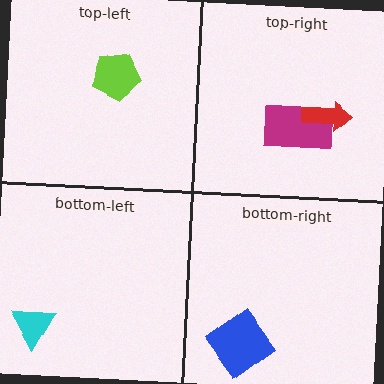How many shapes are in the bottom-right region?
1.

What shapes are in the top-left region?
The lime pentagon.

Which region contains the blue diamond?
The bottom-right region.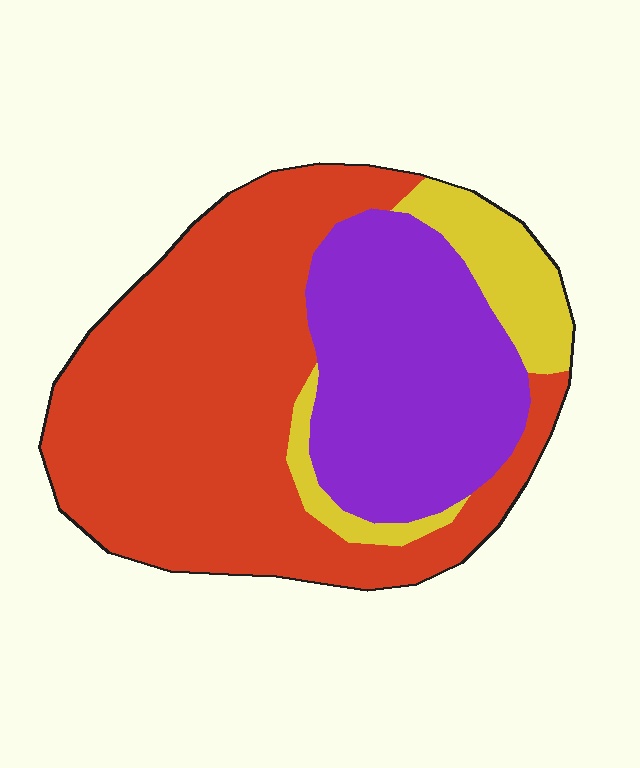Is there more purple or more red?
Red.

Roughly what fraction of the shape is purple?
Purple takes up between a quarter and a half of the shape.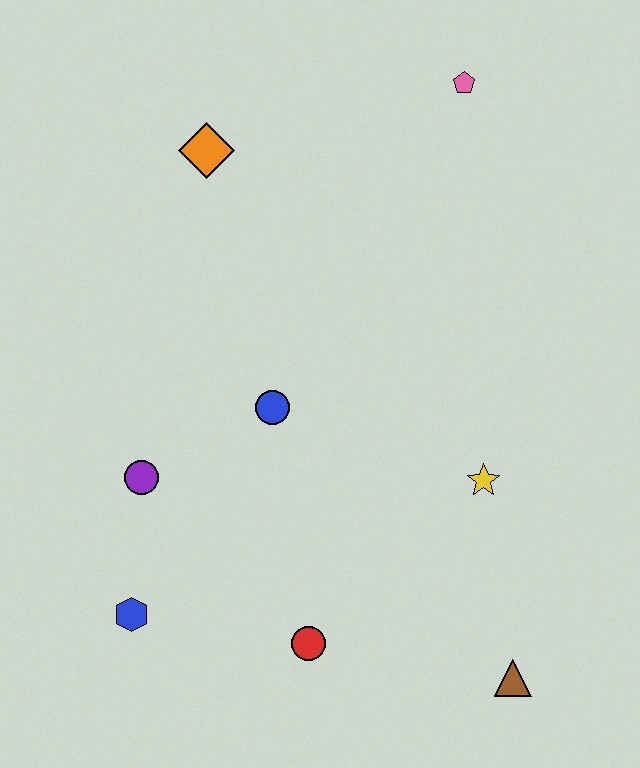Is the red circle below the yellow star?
Yes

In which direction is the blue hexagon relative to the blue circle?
The blue hexagon is below the blue circle.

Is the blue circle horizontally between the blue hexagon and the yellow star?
Yes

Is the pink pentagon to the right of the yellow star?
No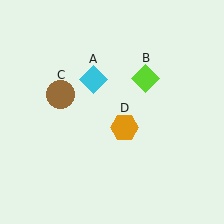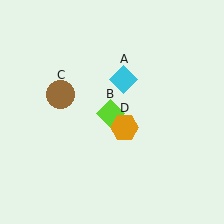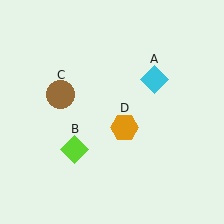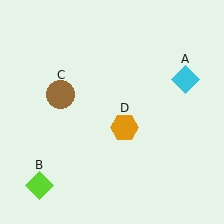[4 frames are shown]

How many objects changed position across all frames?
2 objects changed position: cyan diamond (object A), lime diamond (object B).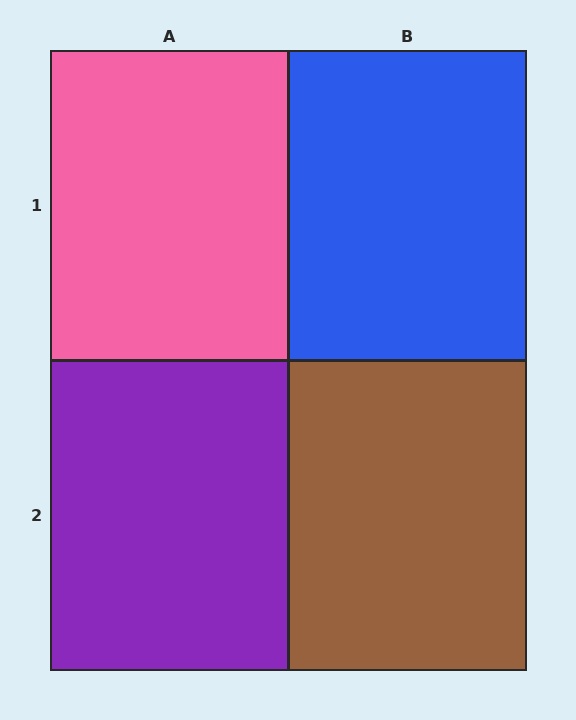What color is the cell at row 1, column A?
Pink.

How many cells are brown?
1 cell is brown.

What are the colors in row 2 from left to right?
Purple, brown.